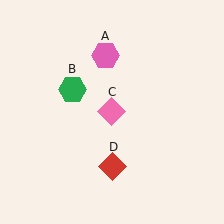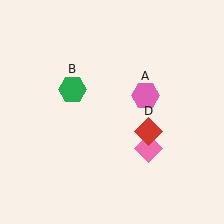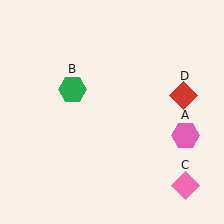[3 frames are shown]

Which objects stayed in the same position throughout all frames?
Green hexagon (object B) remained stationary.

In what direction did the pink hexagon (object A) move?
The pink hexagon (object A) moved down and to the right.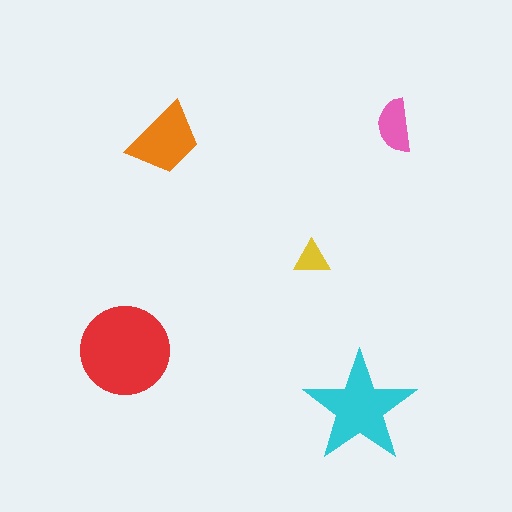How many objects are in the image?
There are 5 objects in the image.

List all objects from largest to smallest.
The red circle, the cyan star, the orange trapezoid, the pink semicircle, the yellow triangle.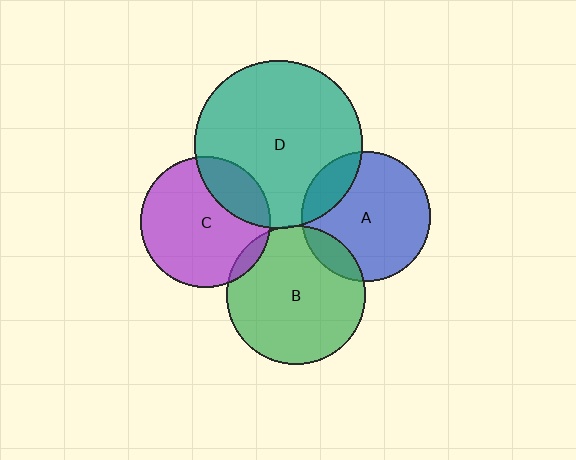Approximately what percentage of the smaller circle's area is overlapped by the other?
Approximately 20%.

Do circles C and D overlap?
Yes.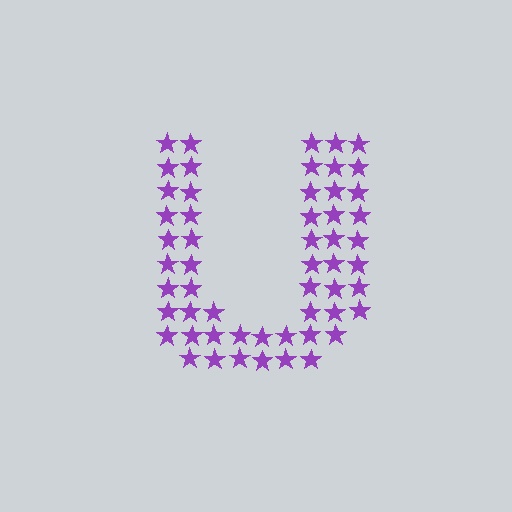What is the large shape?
The large shape is the letter U.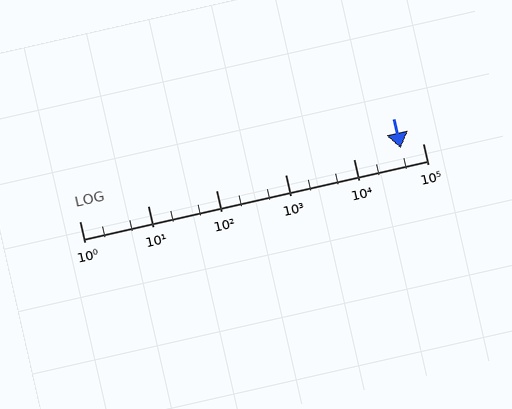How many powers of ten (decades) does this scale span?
The scale spans 5 decades, from 1 to 100000.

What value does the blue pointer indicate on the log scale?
The pointer indicates approximately 48000.